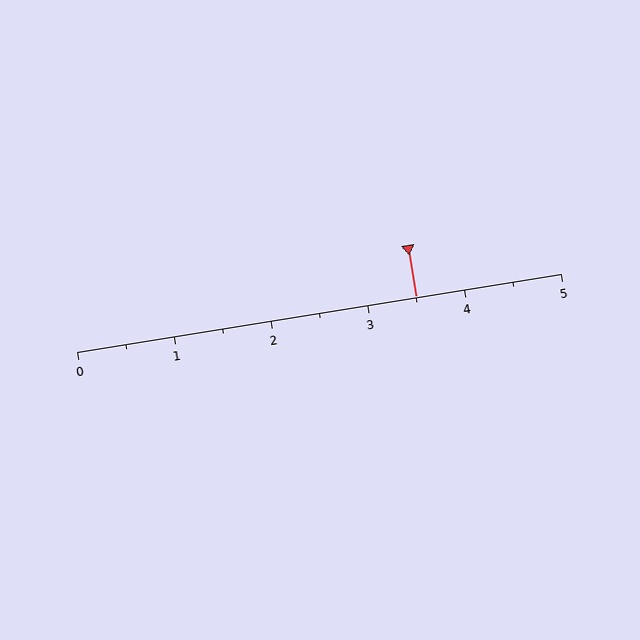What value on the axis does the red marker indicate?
The marker indicates approximately 3.5.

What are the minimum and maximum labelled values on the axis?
The axis runs from 0 to 5.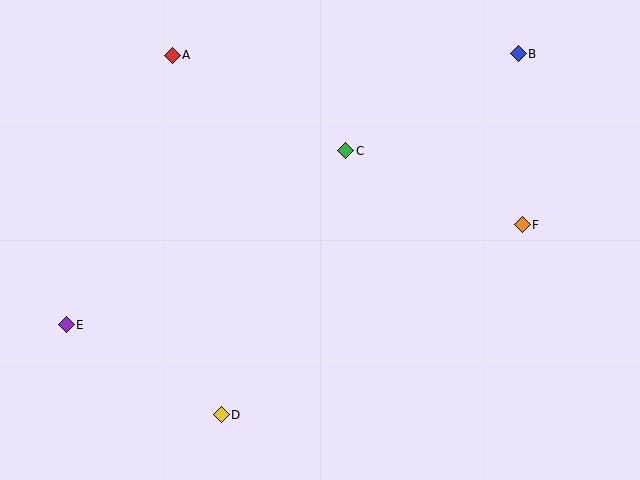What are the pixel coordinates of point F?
Point F is at (522, 225).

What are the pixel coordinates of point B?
Point B is at (518, 54).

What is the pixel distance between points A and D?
The distance between A and D is 363 pixels.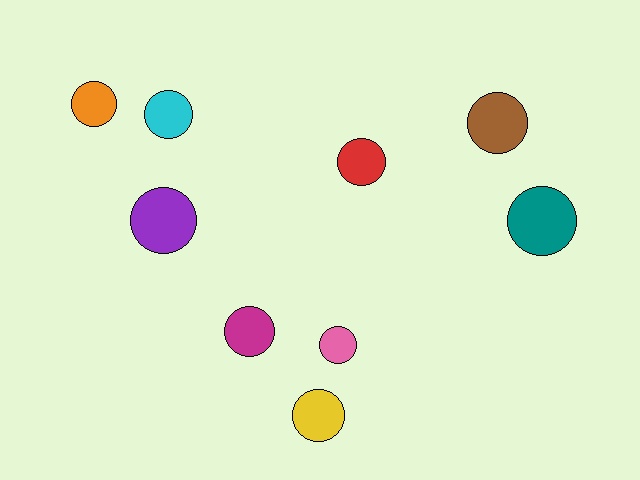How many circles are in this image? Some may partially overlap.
There are 9 circles.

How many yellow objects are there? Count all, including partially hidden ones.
There is 1 yellow object.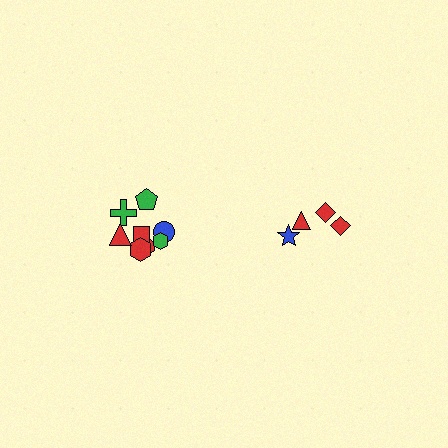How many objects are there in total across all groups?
There are 12 objects.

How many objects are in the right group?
There are 4 objects.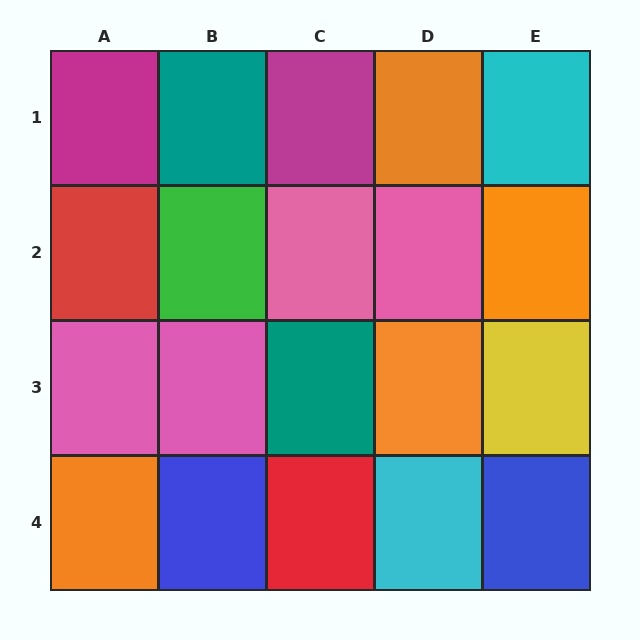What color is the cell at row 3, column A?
Pink.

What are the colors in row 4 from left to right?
Orange, blue, red, cyan, blue.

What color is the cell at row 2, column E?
Orange.